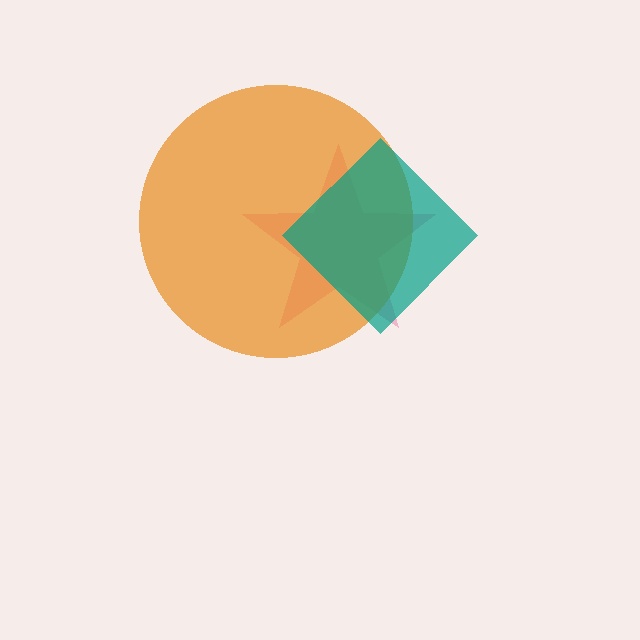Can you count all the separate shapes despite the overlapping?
Yes, there are 3 separate shapes.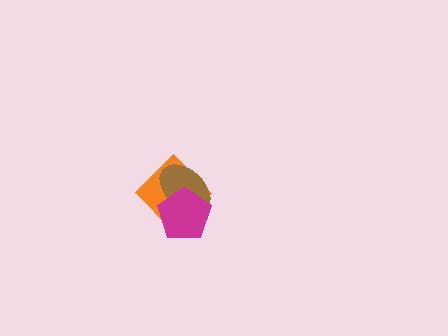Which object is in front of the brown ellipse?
The magenta pentagon is in front of the brown ellipse.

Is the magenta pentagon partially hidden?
No, no other shape covers it.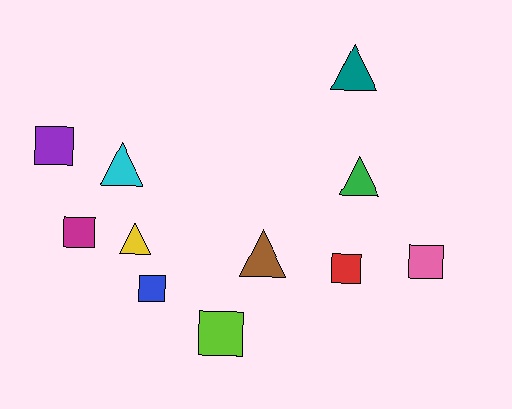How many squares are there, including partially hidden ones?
There are 6 squares.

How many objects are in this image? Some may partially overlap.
There are 11 objects.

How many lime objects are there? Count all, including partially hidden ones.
There is 1 lime object.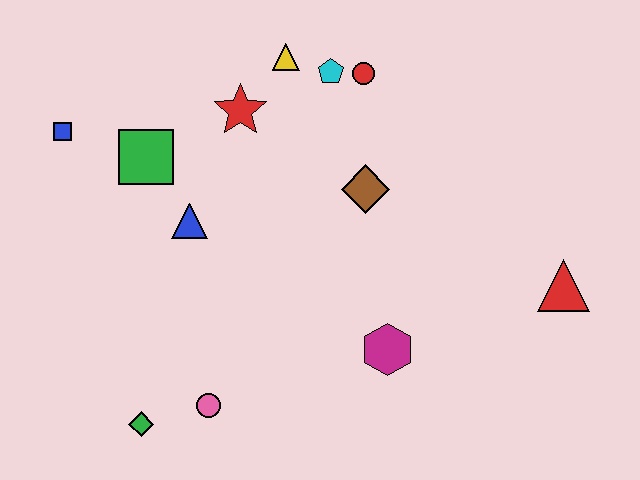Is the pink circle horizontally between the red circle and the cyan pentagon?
No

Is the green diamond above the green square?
No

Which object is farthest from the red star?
The red triangle is farthest from the red star.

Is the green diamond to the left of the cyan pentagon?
Yes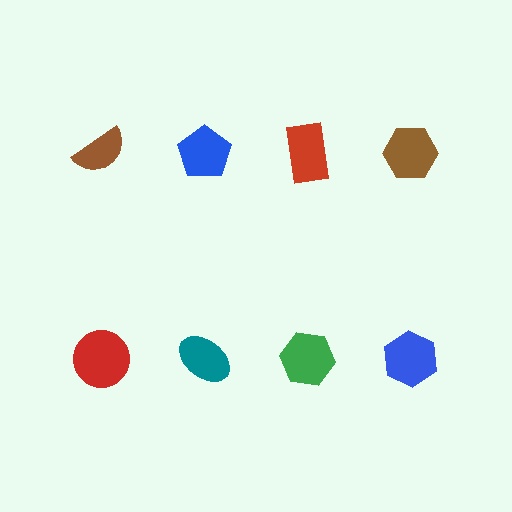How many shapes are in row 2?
4 shapes.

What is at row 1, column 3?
A red rectangle.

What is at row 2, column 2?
A teal ellipse.